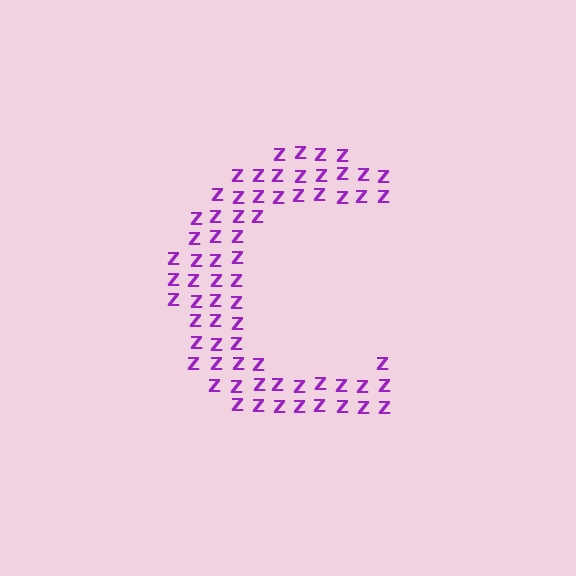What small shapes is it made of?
It is made of small letter Z's.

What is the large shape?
The large shape is the letter C.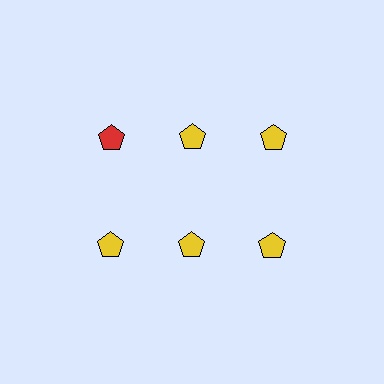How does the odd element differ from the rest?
It has a different color: red instead of yellow.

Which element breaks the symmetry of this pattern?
The red pentagon in the top row, leftmost column breaks the symmetry. All other shapes are yellow pentagons.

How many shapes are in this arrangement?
There are 6 shapes arranged in a grid pattern.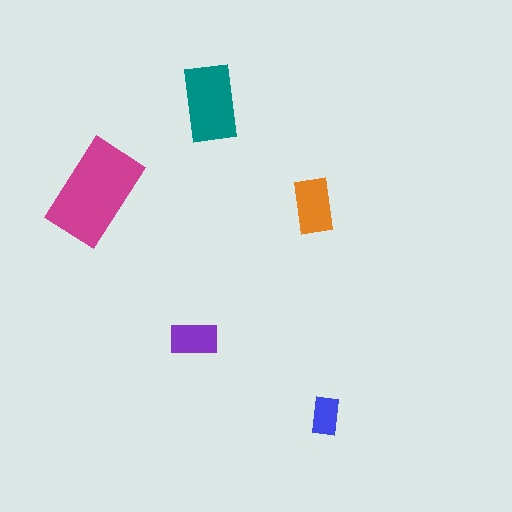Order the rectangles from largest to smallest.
the magenta one, the teal one, the orange one, the purple one, the blue one.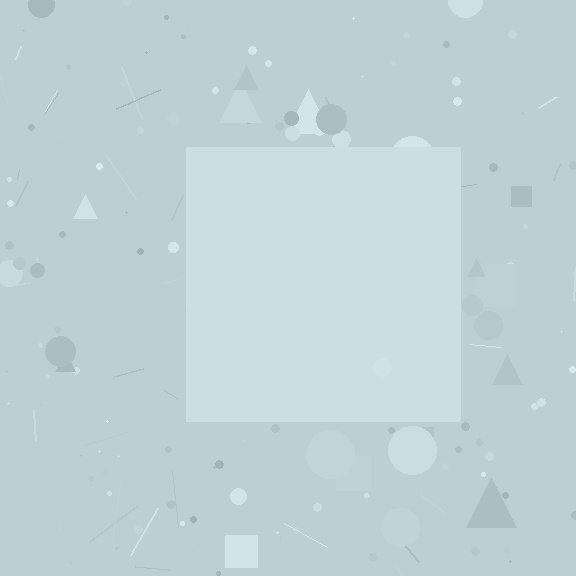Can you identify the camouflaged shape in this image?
The camouflaged shape is a square.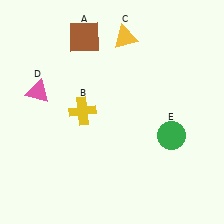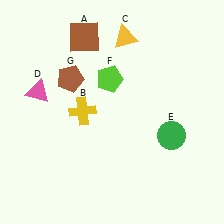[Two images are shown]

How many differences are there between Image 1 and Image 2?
There are 2 differences between the two images.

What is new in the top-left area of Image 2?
A lime pentagon (F) was added in the top-left area of Image 2.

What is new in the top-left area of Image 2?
A brown pentagon (G) was added in the top-left area of Image 2.